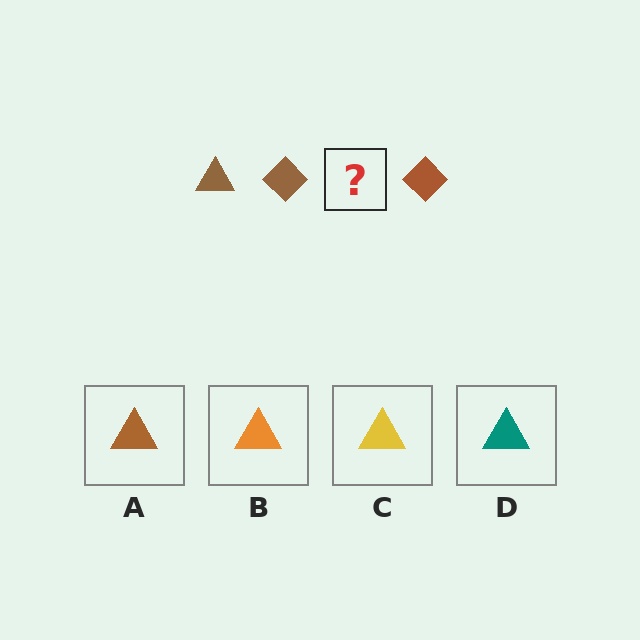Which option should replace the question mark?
Option A.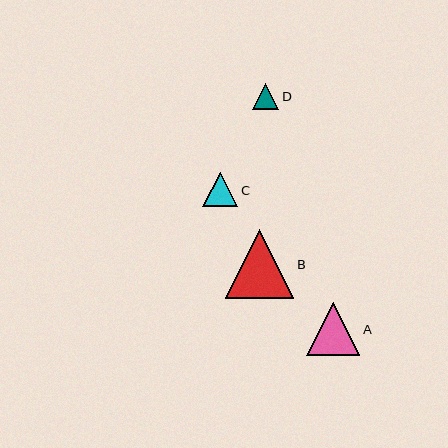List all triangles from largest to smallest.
From largest to smallest: B, A, C, D.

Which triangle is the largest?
Triangle B is the largest with a size of approximately 69 pixels.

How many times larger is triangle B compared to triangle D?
Triangle B is approximately 2.6 times the size of triangle D.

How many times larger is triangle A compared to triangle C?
Triangle A is approximately 1.5 times the size of triangle C.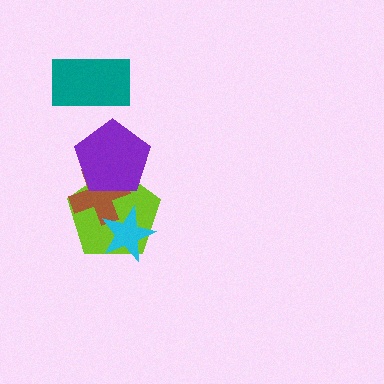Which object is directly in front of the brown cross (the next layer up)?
The purple pentagon is directly in front of the brown cross.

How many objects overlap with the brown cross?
3 objects overlap with the brown cross.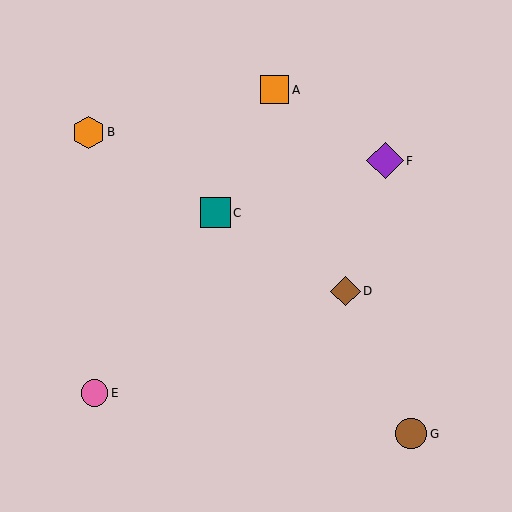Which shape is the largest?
The purple diamond (labeled F) is the largest.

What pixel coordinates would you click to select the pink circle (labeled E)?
Click at (94, 393) to select the pink circle E.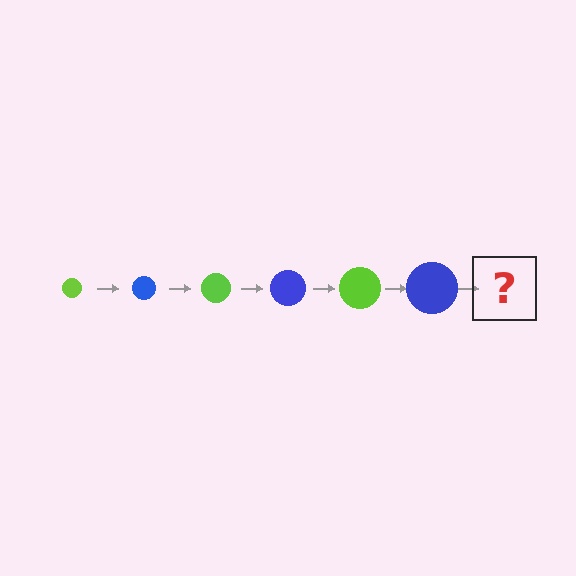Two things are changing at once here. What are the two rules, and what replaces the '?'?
The two rules are that the circle grows larger each step and the color cycles through lime and blue. The '?' should be a lime circle, larger than the previous one.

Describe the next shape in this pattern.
It should be a lime circle, larger than the previous one.